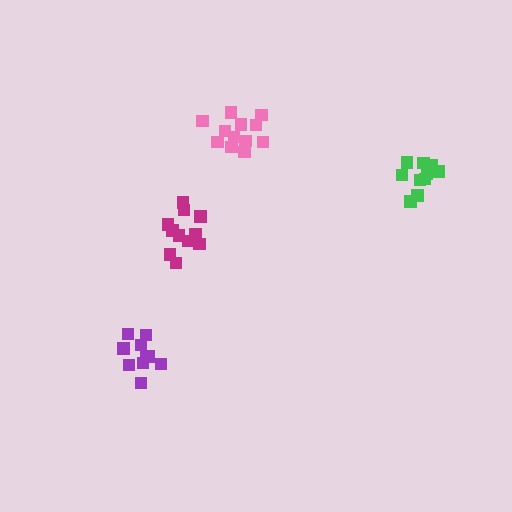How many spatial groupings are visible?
There are 4 spatial groupings.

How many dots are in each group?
Group 1: 12 dots, Group 2: 10 dots, Group 3: 10 dots, Group 4: 11 dots (43 total).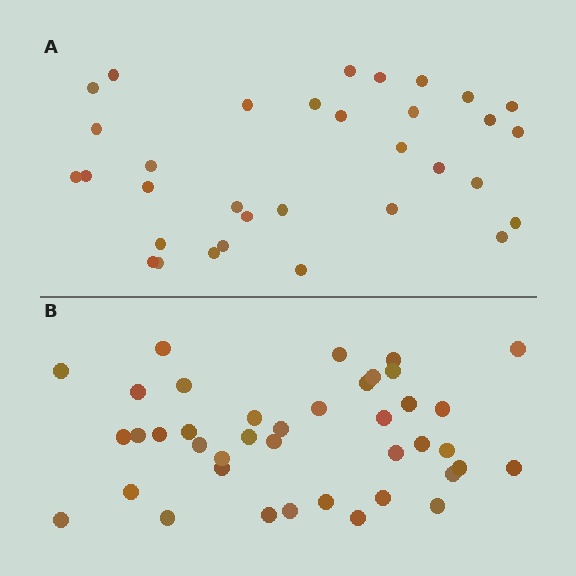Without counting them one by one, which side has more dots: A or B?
Region B (the bottom region) has more dots.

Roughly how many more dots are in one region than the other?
Region B has roughly 8 or so more dots than region A.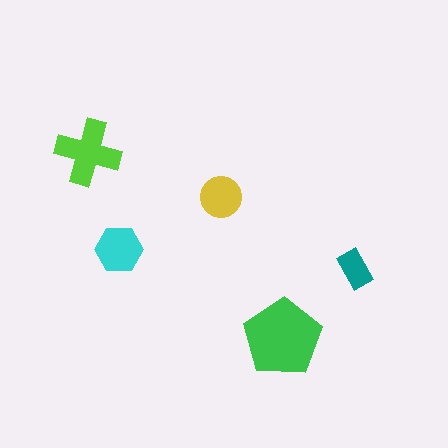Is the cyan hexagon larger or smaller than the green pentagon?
Smaller.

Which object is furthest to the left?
The lime cross is leftmost.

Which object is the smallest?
The teal rectangle.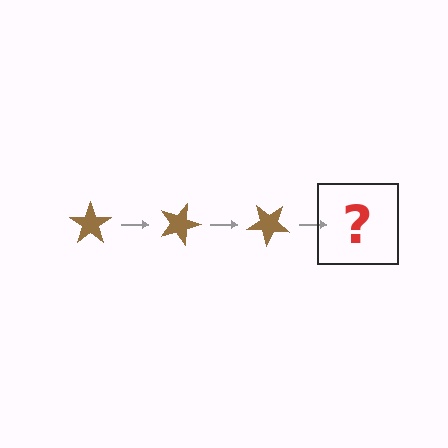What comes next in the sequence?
The next element should be a brown star rotated 60 degrees.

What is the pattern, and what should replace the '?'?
The pattern is that the star rotates 20 degrees each step. The '?' should be a brown star rotated 60 degrees.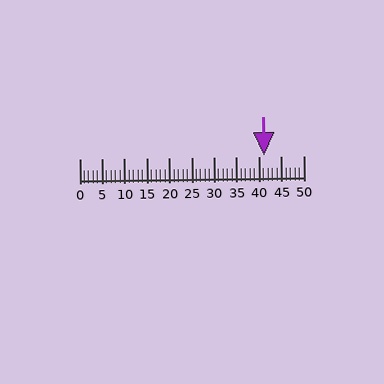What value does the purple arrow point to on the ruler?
The purple arrow points to approximately 41.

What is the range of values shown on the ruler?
The ruler shows values from 0 to 50.